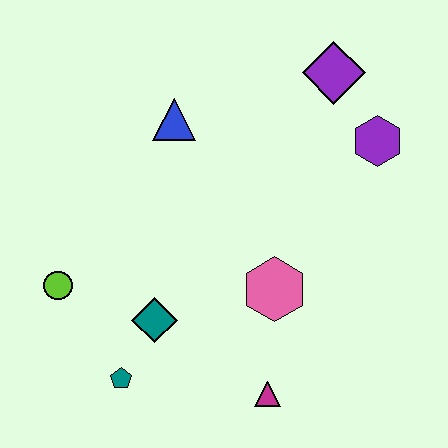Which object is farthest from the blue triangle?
The magenta triangle is farthest from the blue triangle.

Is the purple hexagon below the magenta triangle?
No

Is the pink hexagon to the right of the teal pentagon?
Yes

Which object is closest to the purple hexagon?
The purple diamond is closest to the purple hexagon.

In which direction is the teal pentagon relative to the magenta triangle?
The teal pentagon is to the left of the magenta triangle.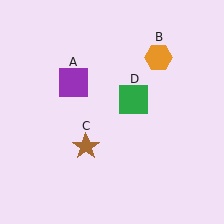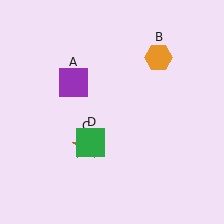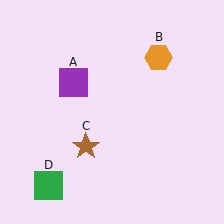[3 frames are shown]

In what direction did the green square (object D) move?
The green square (object D) moved down and to the left.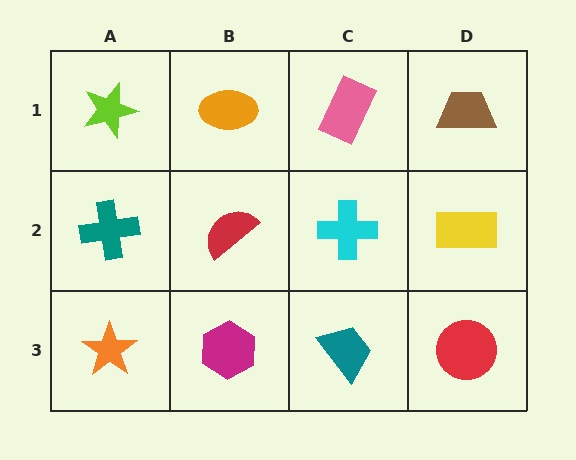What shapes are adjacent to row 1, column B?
A red semicircle (row 2, column B), a lime star (row 1, column A), a pink rectangle (row 1, column C).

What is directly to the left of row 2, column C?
A red semicircle.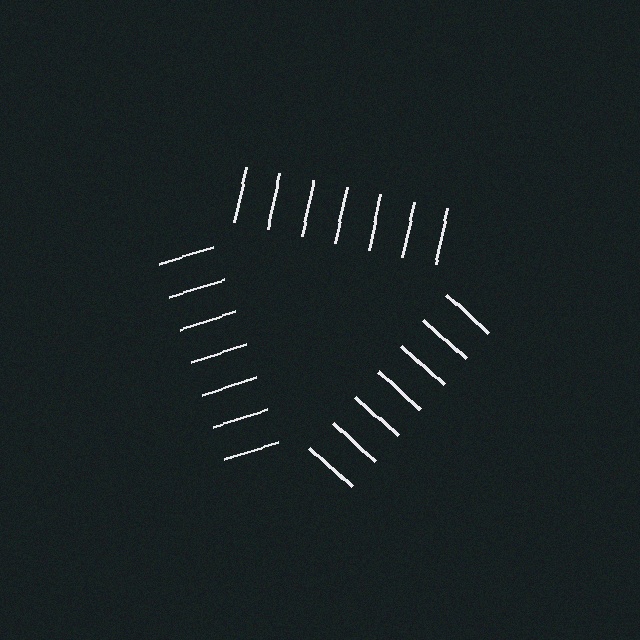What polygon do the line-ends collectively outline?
An illusory triangle — the line segments terminate on its edges but no continuous stroke is drawn.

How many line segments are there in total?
21 — 7 along each of the 3 edges.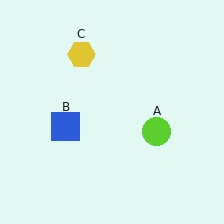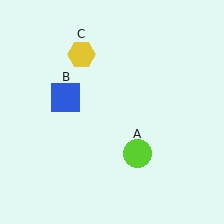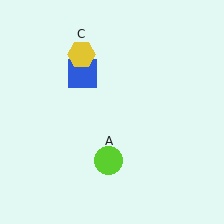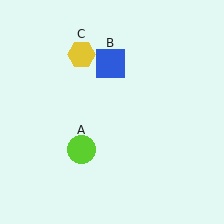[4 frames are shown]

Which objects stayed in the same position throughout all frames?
Yellow hexagon (object C) remained stationary.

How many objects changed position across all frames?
2 objects changed position: lime circle (object A), blue square (object B).